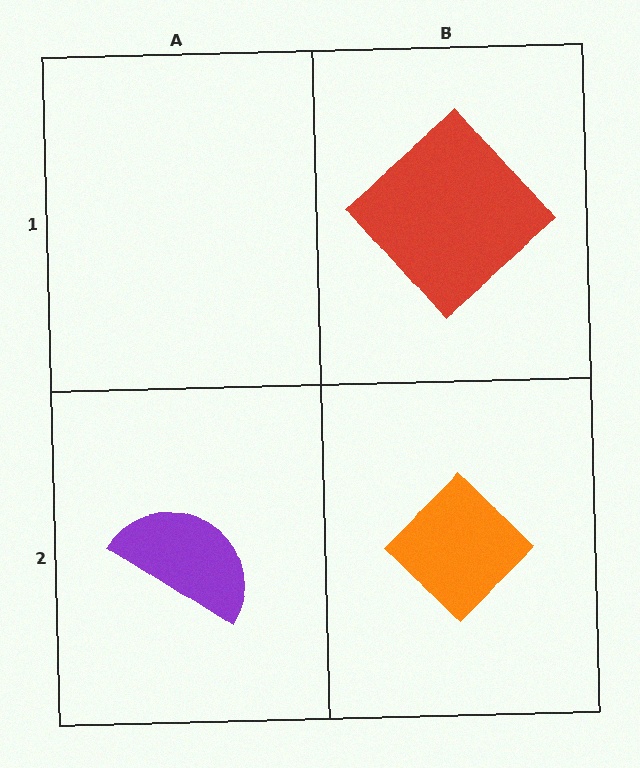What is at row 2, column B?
An orange diamond.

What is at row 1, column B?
A red diamond.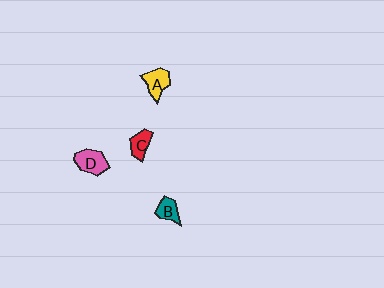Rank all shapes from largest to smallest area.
From largest to smallest: D (pink), A (yellow), C (red), B (teal).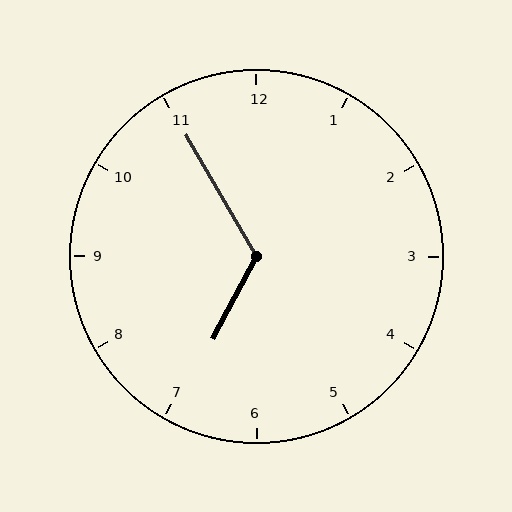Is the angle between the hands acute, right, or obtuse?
It is obtuse.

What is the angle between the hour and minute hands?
Approximately 122 degrees.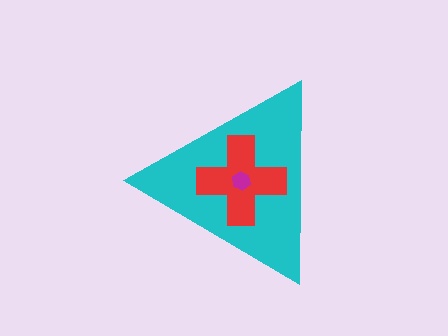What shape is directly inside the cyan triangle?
The red cross.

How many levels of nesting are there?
3.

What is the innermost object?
The magenta hexagon.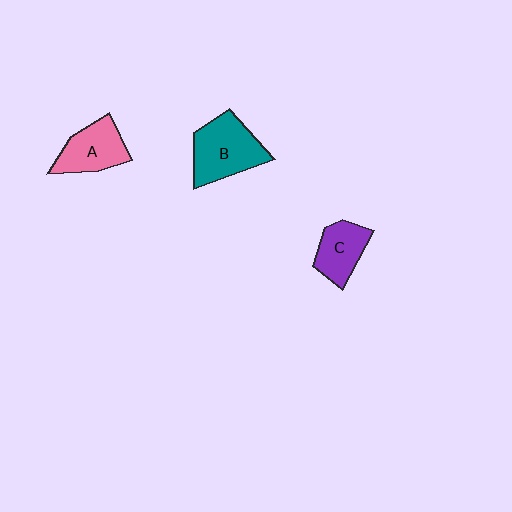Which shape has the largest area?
Shape B (teal).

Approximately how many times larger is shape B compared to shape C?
Approximately 1.5 times.